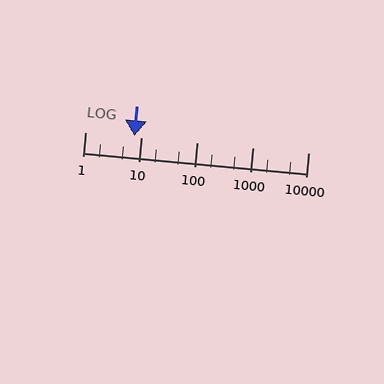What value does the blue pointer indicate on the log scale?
The pointer indicates approximately 7.6.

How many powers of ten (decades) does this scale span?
The scale spans 4 decades, from 1 to 10000.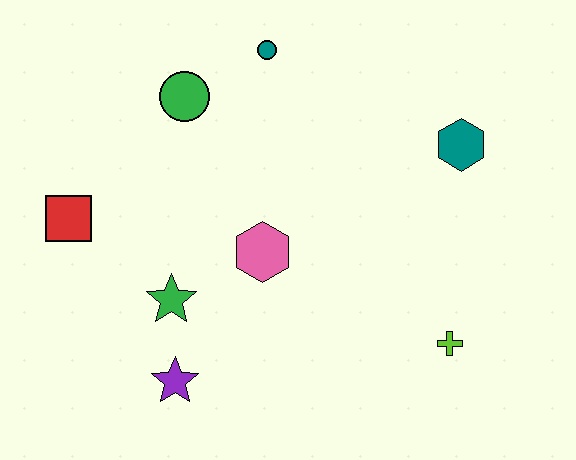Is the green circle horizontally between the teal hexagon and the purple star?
Yes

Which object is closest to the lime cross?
The teal hexagon is closest to the lime cross.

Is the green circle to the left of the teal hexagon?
Yes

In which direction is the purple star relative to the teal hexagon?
The purple star is to the left of the teal hexagon.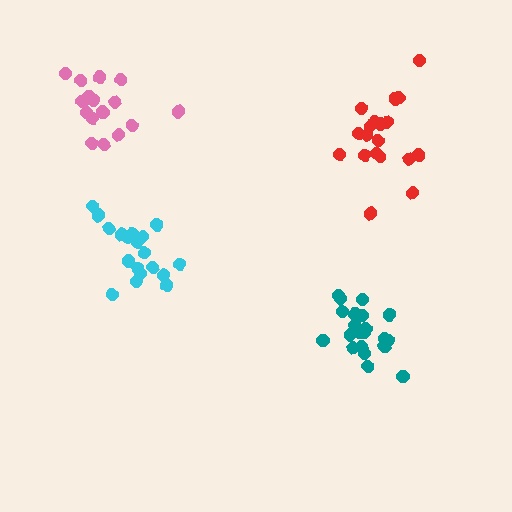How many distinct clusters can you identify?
There are 4 distinct clusters.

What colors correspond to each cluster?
The clusters are colored: cyan, teal, pink, red.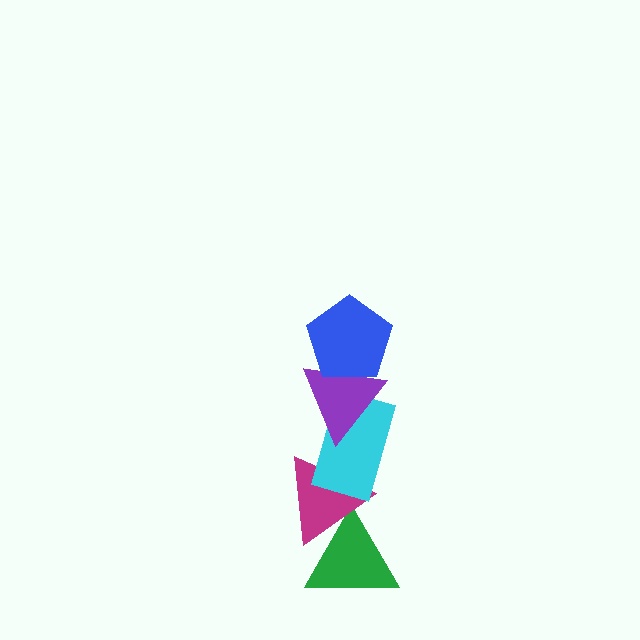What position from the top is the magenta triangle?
The magenta triangle is 4th from the top.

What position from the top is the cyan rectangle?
The cyan rectangle is 3rd from the top.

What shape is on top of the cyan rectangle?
The purple triangle is on top of the cyan rectangle.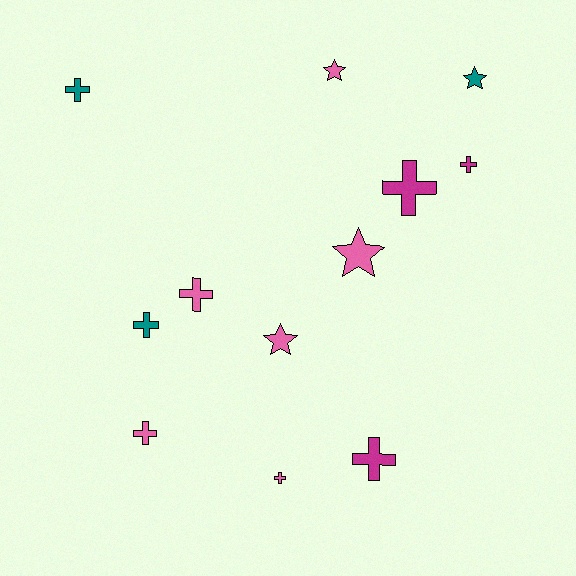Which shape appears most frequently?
Cross, with 8 objects.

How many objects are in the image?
There are 12 objects.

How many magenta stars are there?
There are no magenta stars.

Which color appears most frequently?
Pink, with 6 objects.